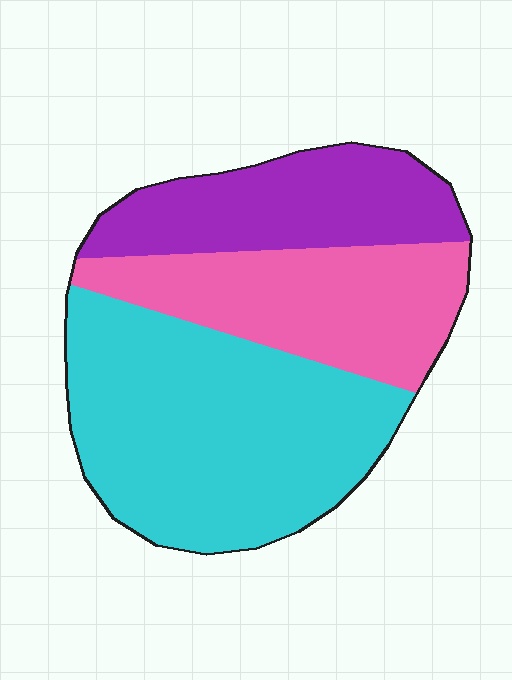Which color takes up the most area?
Cyan, at roughly 50%.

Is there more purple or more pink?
Pink.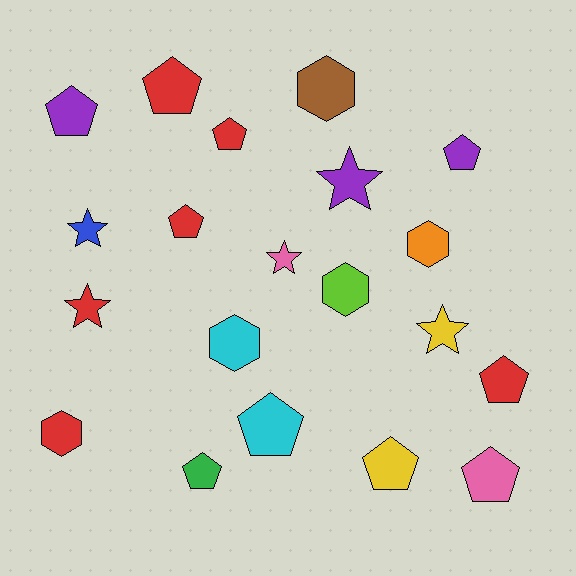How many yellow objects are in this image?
There are 2 yellow objects.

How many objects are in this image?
There are 20 objects.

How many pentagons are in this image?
There are 10 pentagons.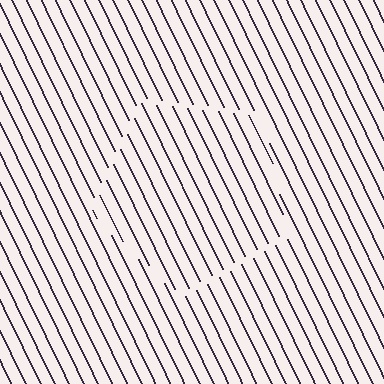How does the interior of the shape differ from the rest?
The interior of the shape contains the same grating, shifted by half a period — the contour is defined by the phase discontinuity where line-ends from the inner and outer gratings abut.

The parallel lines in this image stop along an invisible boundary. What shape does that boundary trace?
An illusory pentagon. The interior of the shape contains the same grating, shifted by half a period — the contour is defined by the phase discontinuity where line-ends from the inner and outer gratings abut.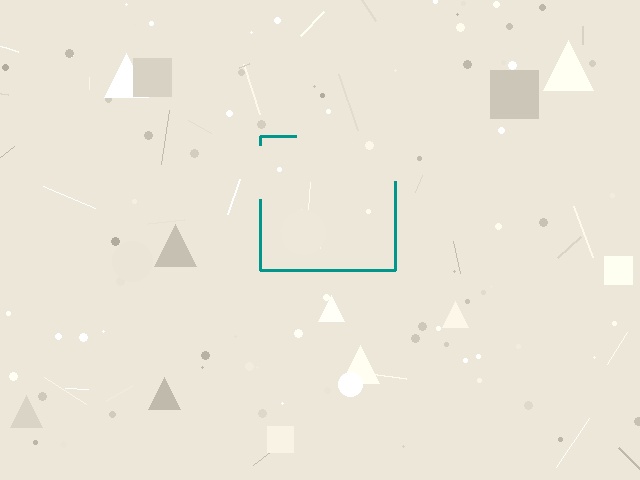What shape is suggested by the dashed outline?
The dashed outline suggests a square.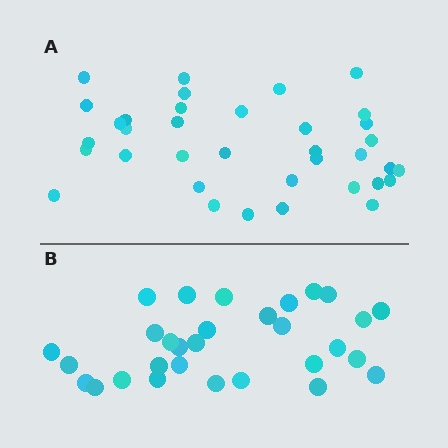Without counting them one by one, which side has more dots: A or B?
Region A (the top region) has more dots.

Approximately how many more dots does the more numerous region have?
Region A has about 6 more dots than region B.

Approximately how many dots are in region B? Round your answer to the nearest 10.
About 30 dots.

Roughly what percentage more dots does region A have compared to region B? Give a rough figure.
About 20% more.